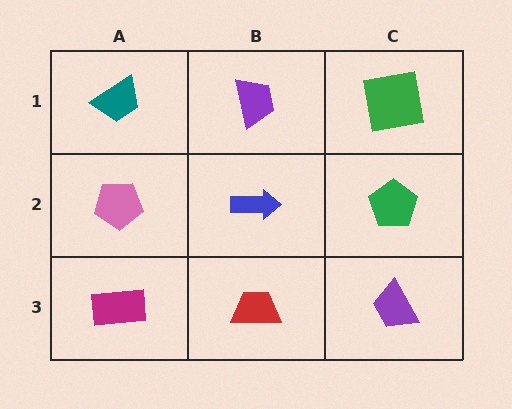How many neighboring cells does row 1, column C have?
2.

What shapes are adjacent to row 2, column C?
A green square (row 1, column C), a purple trapezoid (row 3, column C), a blue arrow (row 2, column B).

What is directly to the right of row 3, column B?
A purple trapezoid.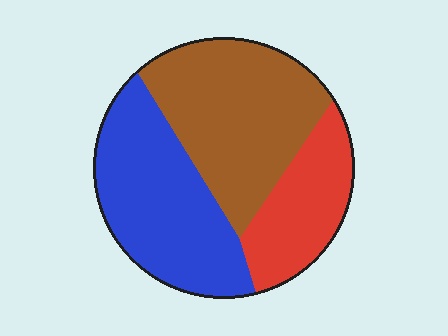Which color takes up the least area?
Red, at roughly 20%.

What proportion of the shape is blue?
Blue covers 38% of the shape.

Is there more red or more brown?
Brown.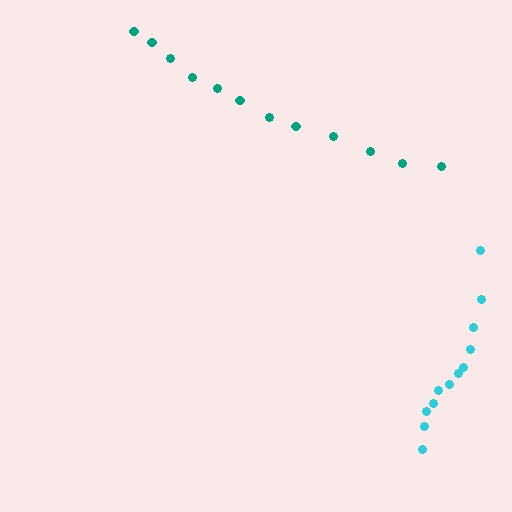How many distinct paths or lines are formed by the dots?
There are 2 distinct paths.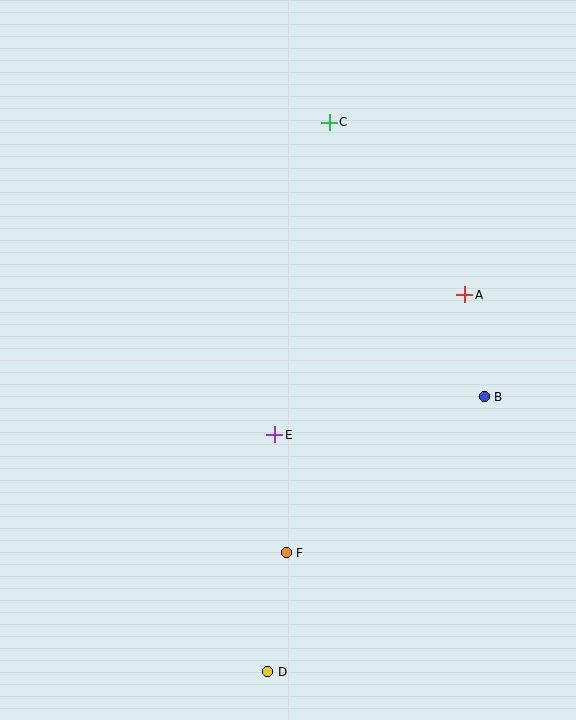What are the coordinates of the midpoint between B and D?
The midpoint between B and D is at (376, 534).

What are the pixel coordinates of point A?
Point A is at (465, 295).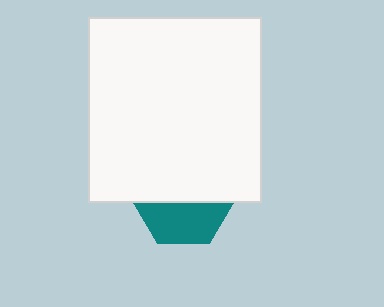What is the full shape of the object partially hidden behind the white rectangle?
The partially hidden object is a teal hexagon.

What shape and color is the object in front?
The object in front is a white rectangle.